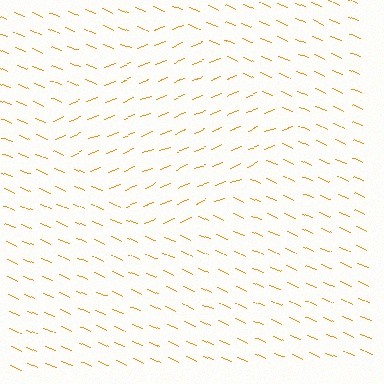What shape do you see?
I see a diamond.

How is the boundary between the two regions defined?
The boundary is defined purely by a change in line orientation (approximately 45 degrees difference). All lines are the same color and thickness.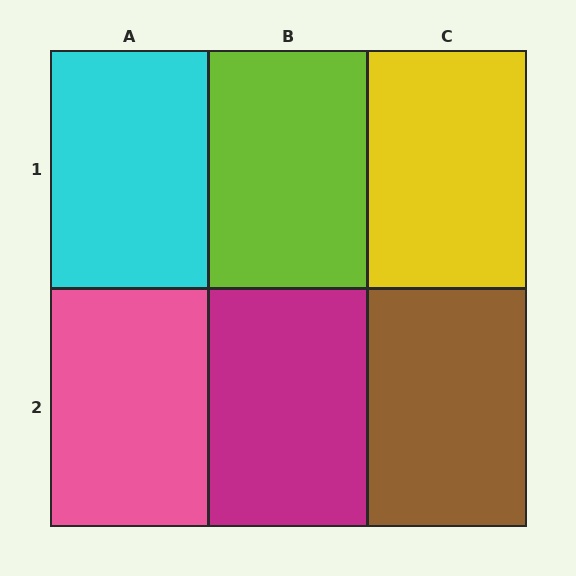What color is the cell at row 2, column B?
Magenta.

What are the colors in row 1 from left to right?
Cyan, lime, yellow.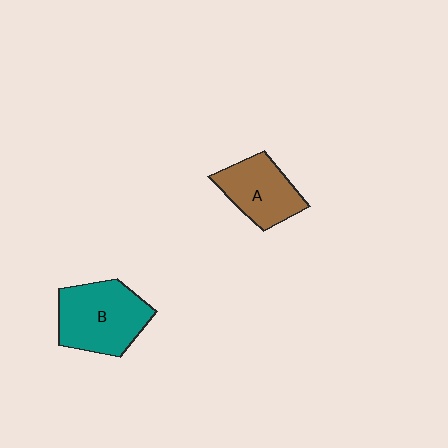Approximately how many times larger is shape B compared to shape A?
Approximately 1.3 times.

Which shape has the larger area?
Shape B (teal).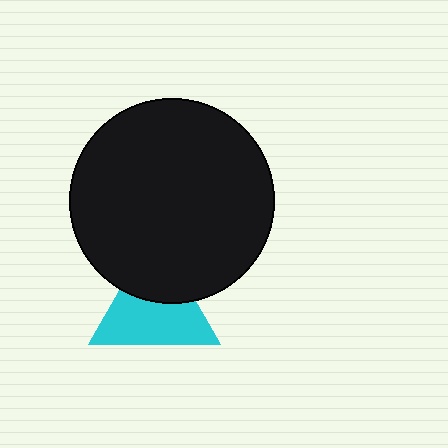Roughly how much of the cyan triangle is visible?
About half of it is visible (roughly 63%).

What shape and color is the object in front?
The object in front is a black circle.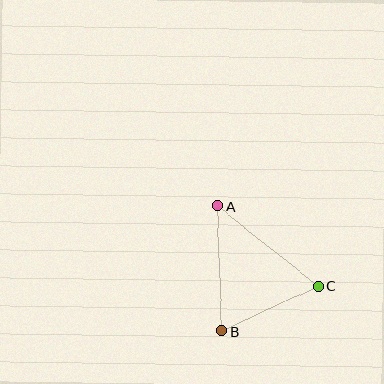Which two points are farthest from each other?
Points A and C are farthest from each other.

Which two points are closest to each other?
Points B and C are closest to each other.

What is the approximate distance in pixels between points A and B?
The distance between A and B is approximately 125 pixels.